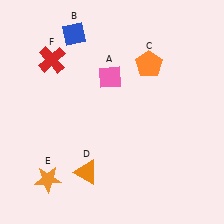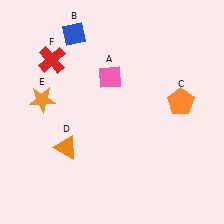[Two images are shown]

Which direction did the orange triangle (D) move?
The orange triangle (D) moved up.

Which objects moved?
The objects that moved are: the orange pentagon (C), the orange triangle (D), the orange star (E).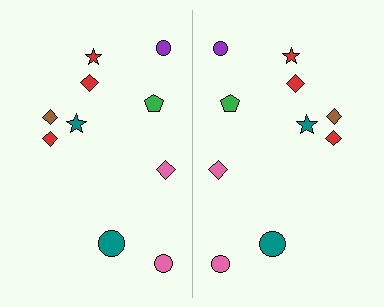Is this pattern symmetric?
Yes, this pattern has bilateral (reflection) symmetry.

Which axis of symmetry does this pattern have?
The pattern has a vertical axis of symmetry running through the center of the image.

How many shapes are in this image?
There are 20 shapes in this image.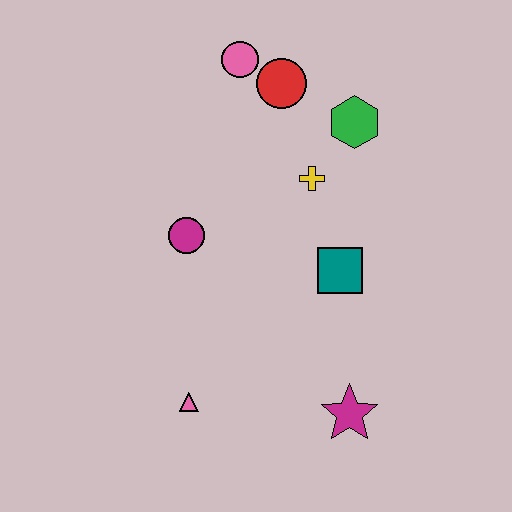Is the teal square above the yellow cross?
No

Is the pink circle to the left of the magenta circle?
No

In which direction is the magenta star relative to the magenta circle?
The magenta star is below the magenta circle.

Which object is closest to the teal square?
The yellow cross is closest to the teal square.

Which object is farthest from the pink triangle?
The pink circle is farthest from the pink triangle.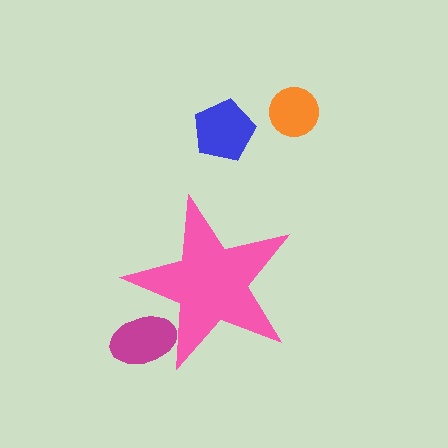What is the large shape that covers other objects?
A pink star.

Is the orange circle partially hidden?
No, the orange circle is fully visible.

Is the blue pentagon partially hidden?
No, the blue pentagon is fully visible.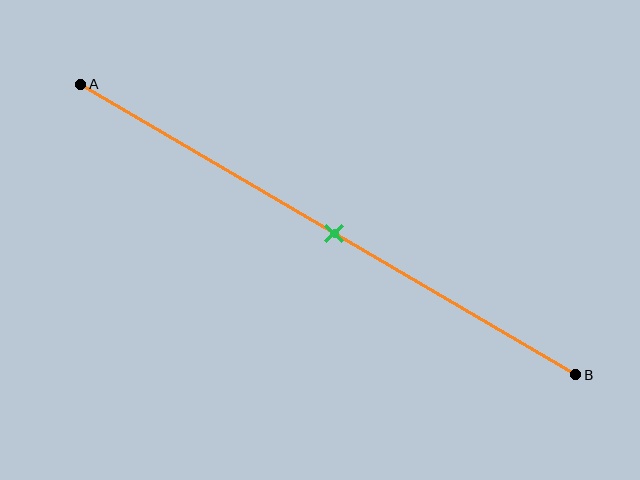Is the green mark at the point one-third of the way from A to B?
No, the mark is at about 50% from A, not at the 33% one-third point.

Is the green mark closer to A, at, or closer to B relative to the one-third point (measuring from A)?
The green mark is closer to point B than the one-third point of segment AB.